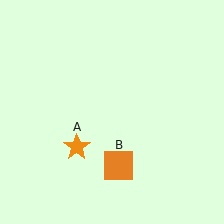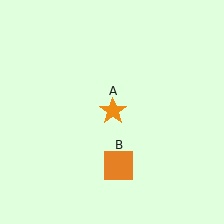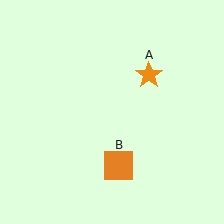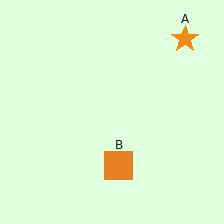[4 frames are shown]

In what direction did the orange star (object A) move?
The orange star (object A) moved up and to the right.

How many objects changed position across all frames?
1 object changed position: orange star (object A).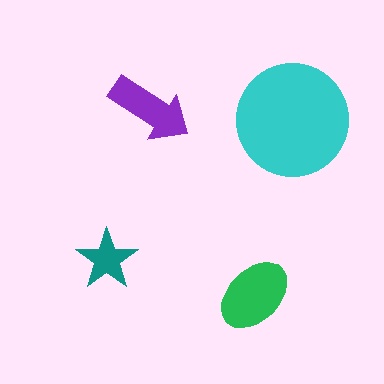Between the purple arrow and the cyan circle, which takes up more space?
The cyan circle.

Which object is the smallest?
The teal star.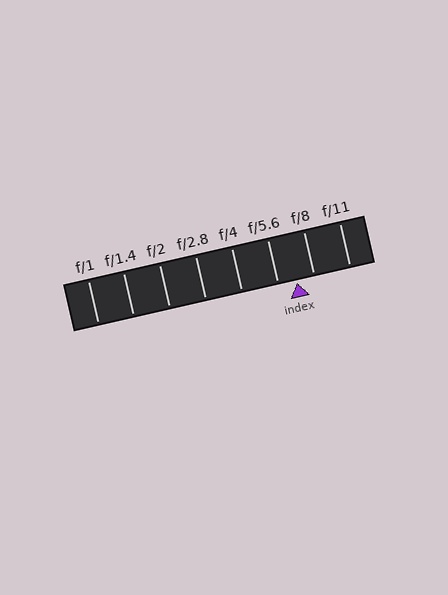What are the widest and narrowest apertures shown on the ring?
The widest aperture shown is f/1 and the narrowest is f/11.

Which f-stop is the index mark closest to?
The index mark is closest to f/8.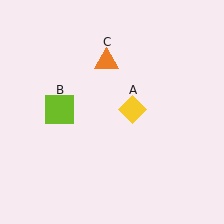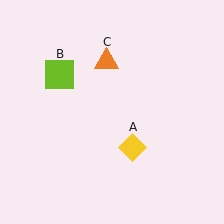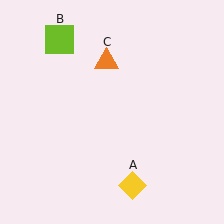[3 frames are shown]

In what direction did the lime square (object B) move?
The lime square (object B) moved up.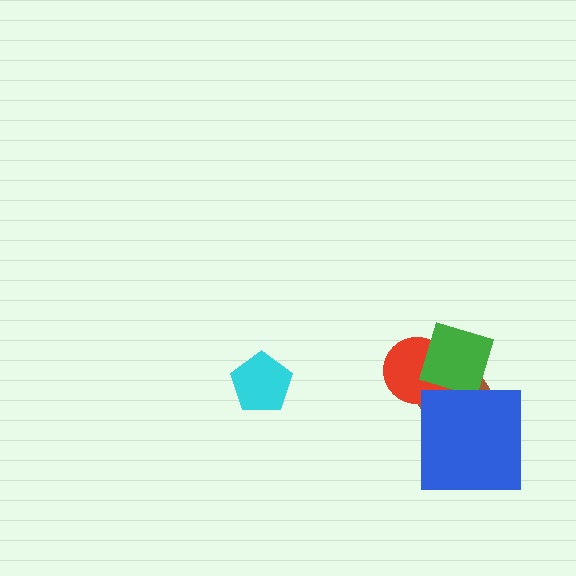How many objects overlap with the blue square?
2 objects overlap with the blue square.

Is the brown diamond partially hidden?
Yes, it is partially covered by another shape.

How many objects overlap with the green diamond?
3 objects overlap with the green diamond.